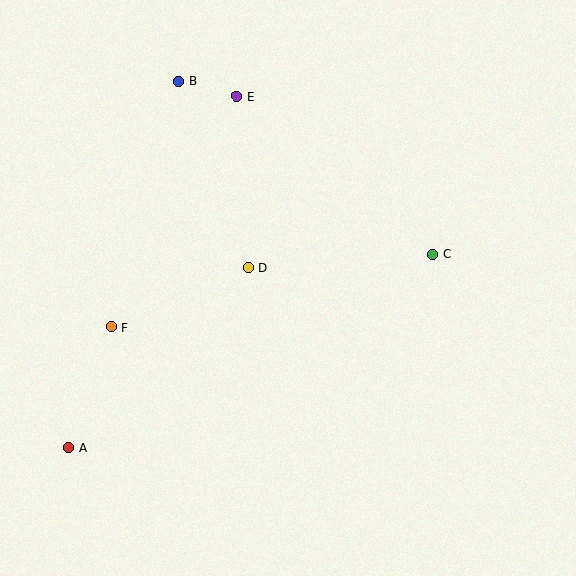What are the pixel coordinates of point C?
Point C is at (433, 255).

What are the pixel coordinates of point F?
Point F is at (111, 327).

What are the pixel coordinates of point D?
Point D is at (249, 268).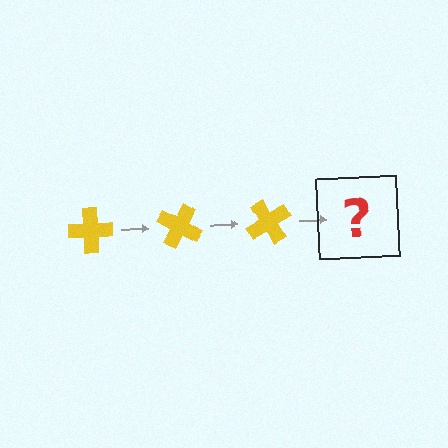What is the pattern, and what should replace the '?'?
The pattern is that the cross rotates 30 degrees each step. The '?' should be a yellow cross rotated 90 degrees.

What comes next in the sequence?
The next element should be a yellow cross rotated 90 degrees.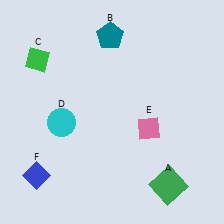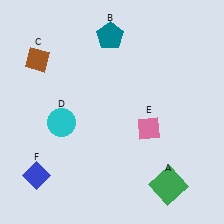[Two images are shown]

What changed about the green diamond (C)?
In Image 1, C is green. In Image 2, it changed to brown.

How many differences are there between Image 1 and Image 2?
There is 1 difference between the two images.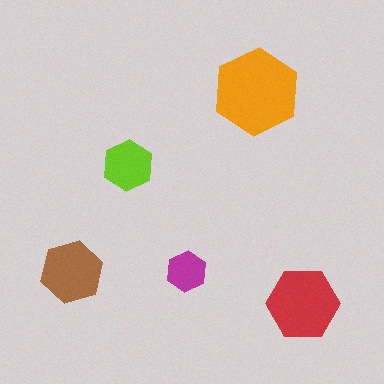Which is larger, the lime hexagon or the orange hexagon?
The orange one.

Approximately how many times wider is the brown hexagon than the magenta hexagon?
About 1.5 times wider.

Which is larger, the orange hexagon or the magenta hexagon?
The orange one.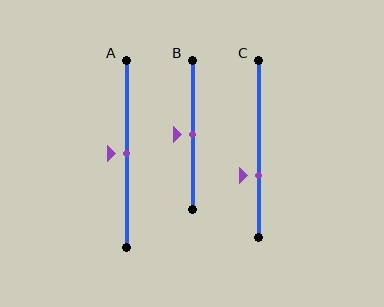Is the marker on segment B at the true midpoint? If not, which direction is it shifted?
Yes, the marker on segment B is at the true midpoint.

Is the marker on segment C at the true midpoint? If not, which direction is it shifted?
No, the marker on segment C is shifted downward by about 15% of the segment length.